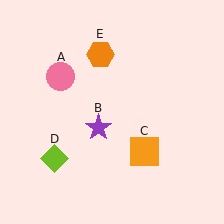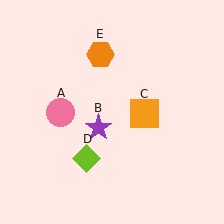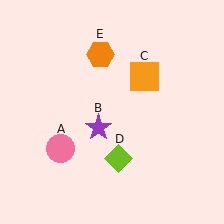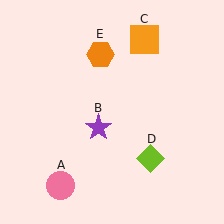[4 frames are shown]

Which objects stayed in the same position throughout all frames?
Purple star (object B) and orange hexagon (object E) remained stationary.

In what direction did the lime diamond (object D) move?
The lime diamond (object D) moved right.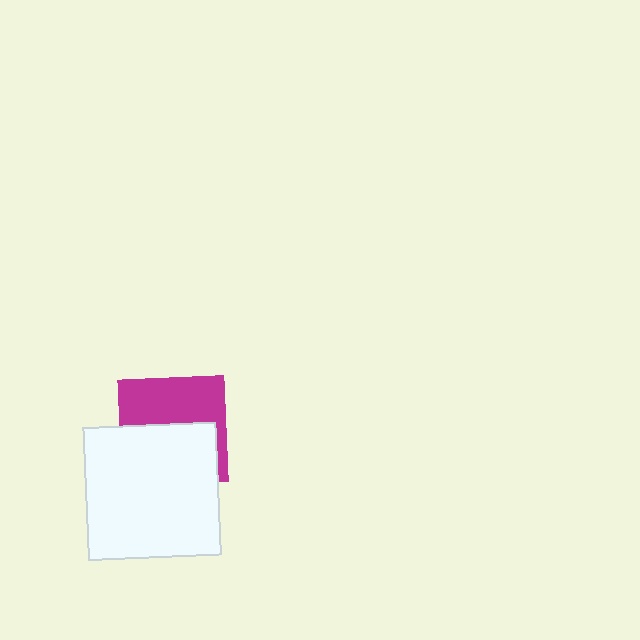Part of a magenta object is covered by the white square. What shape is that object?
It is a square.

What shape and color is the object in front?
The object in front is a white square.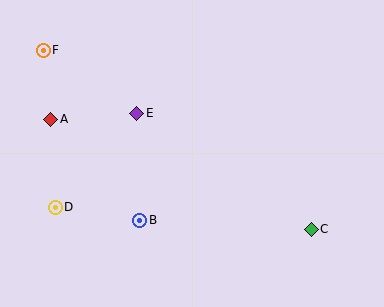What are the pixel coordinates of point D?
Point D is at (55, 207).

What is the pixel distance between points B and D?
The distance between B and D is 85 pixels.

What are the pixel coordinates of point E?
Point E is at (137, 113).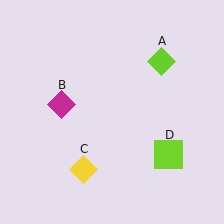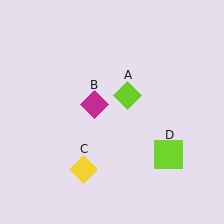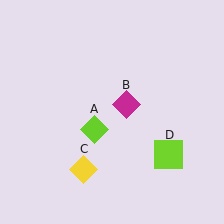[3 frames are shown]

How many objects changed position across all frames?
2 objects changed position: lime diamond (object A), magenta diamond (object B).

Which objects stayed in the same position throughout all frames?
Yellow diamond (object C) and lime square (object D) remained stationary.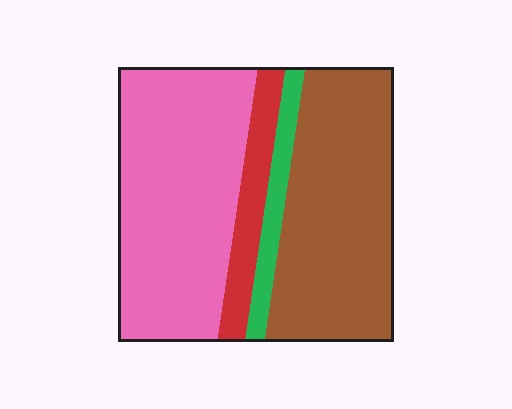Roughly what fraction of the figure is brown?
Brown covers roughly 40% of the figure.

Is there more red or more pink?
Pink.